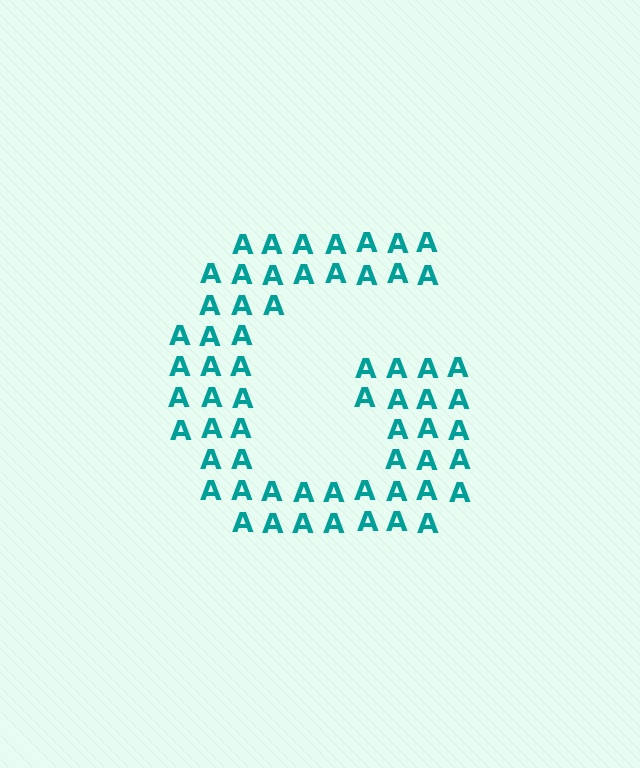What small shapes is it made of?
It is made of small letter A's.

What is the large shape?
The large shape is the letter G.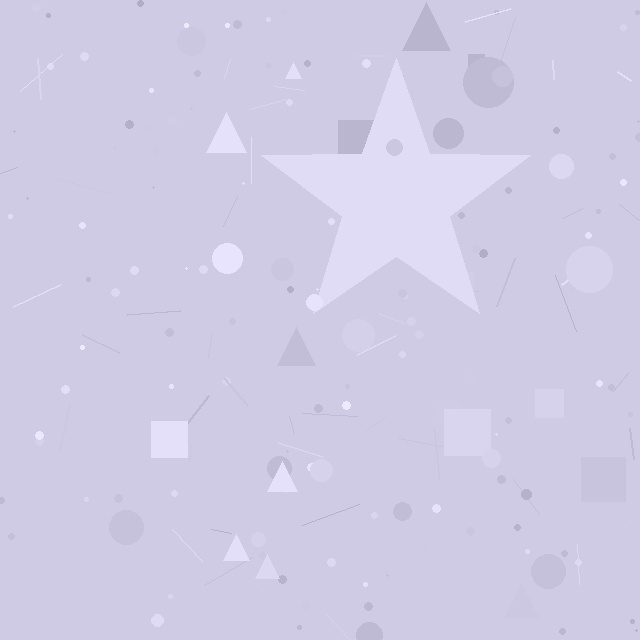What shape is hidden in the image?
A star is hidden in the image.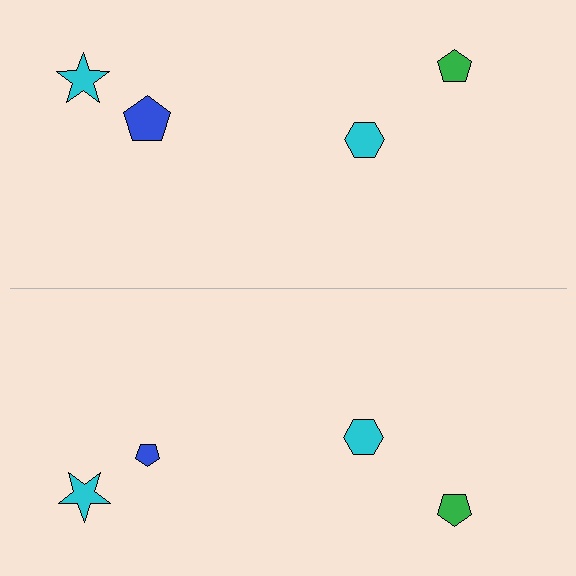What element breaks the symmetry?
The blue pentagon on the bottom side has a different size than its mirror counterpart.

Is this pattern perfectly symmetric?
No, the pattern is not perfectly symmetric. The blue pentagon on the bottom side has a different size than its mirror counterpart.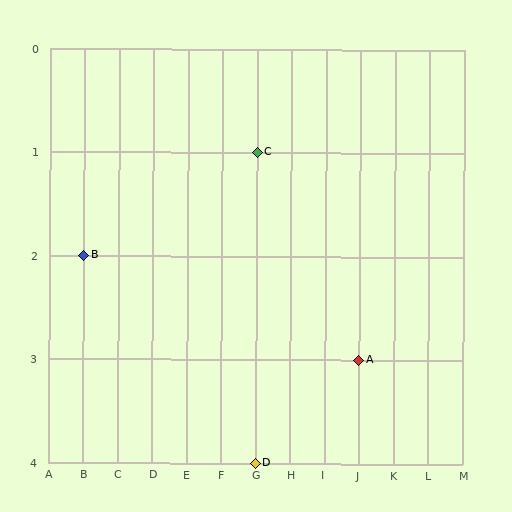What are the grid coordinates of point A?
Point A is at grid coordinates (J, 3).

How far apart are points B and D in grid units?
Points B and D are 5 columns and 2 rows apart (about 5.4 grid units diagonally).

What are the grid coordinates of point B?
Point B is at grid coordinates (B, 2).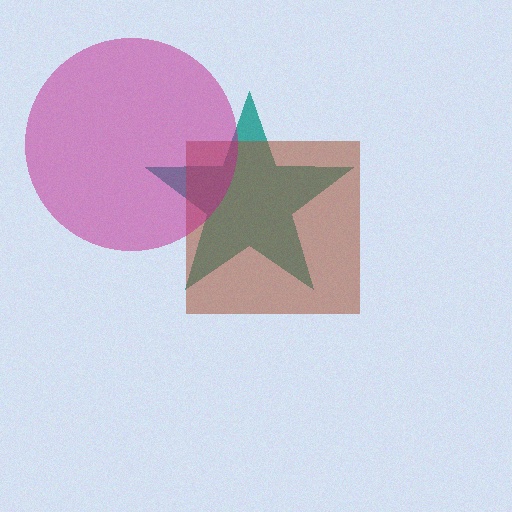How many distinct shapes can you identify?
There are 3 distinct shapes: a teal star, a brown square, a magenta circle.